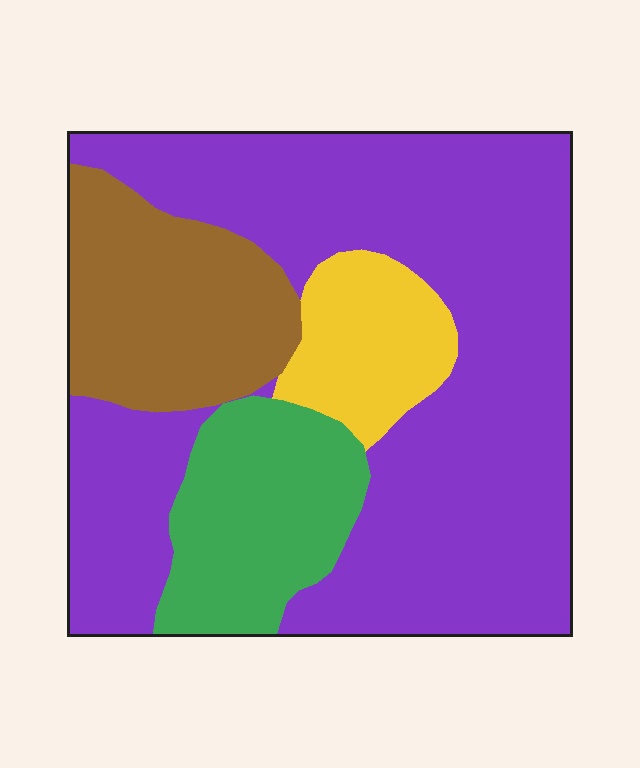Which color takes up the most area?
Purple, at roughly 60%.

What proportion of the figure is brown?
Brown takes up about one sixth (1/6) of the figure.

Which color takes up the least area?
Yellow, at roughly 10%.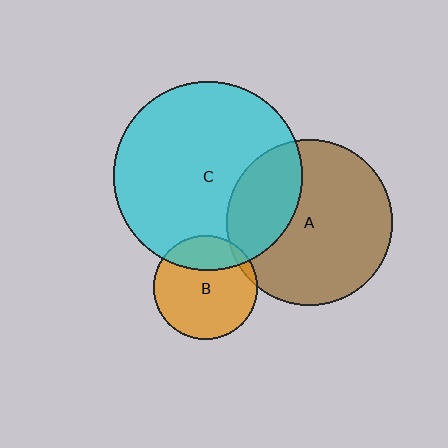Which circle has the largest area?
Circle C (cyan).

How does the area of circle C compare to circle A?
Approximately 1.3 times.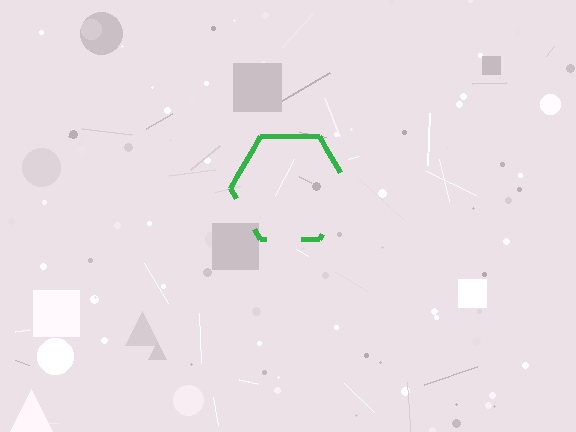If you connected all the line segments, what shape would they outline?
They would outline a hexagon.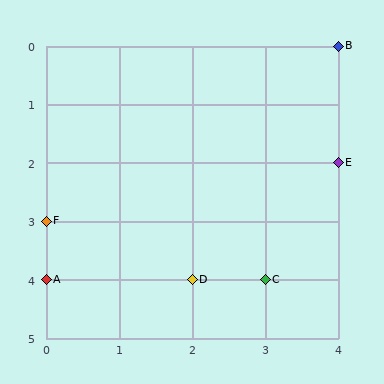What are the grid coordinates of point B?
Point B is at grid coordinates (4, 0).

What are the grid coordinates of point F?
Point F is at grid coordinates (0, 3).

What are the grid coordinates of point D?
Point D is at grid coordinates (2, 4).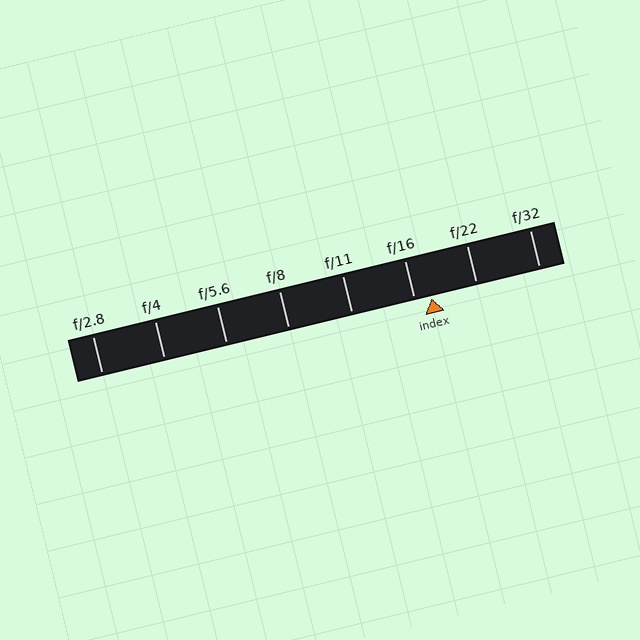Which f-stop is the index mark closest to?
The index mark is closest to f/16.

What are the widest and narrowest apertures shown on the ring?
The widest aperture shown is f/2.8 and the narrowest is f/32.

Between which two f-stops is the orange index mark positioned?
The index mark is between f/16 and f/22.